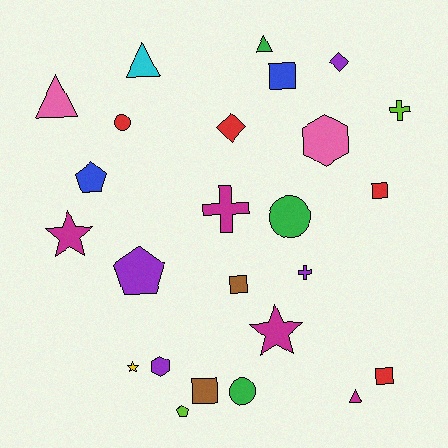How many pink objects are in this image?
There are 2 pink objects.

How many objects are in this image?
There are 25 objects.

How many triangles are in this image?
There are 4 triangles.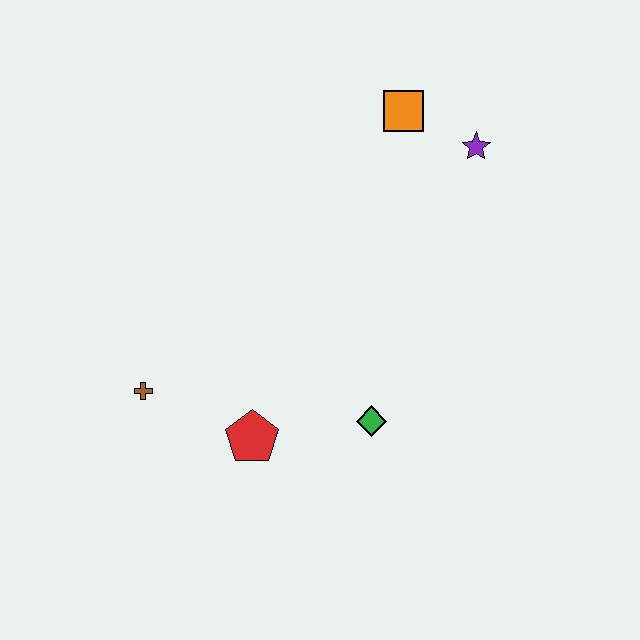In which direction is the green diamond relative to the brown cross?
The green diamond is to the right of the brown cross.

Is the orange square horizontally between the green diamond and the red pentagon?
No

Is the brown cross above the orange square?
No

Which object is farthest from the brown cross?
The purple star is farthest from the brown cross.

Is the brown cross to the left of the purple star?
Yes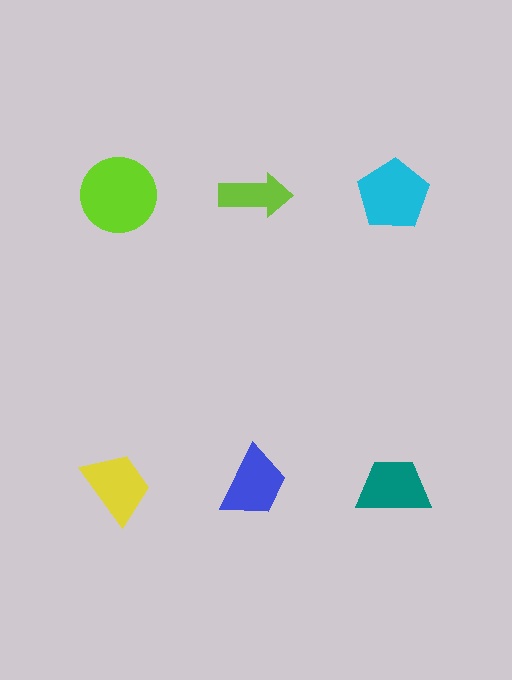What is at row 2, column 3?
A teal trapezoid.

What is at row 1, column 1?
A lime circle.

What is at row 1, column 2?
A lime arrow.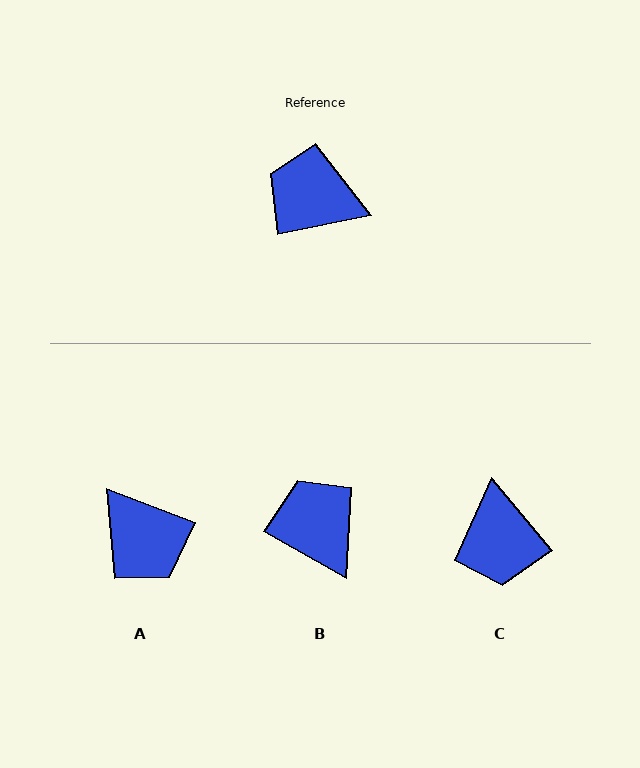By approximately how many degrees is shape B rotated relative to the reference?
Approximately 41 degrees clockwise.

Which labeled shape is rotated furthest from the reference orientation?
A, about 148 degrees away.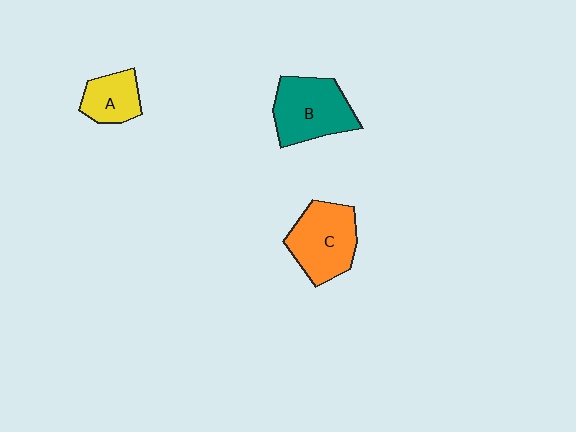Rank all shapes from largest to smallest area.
From largest to smallest: B (teal), C (orange), A (yellow).